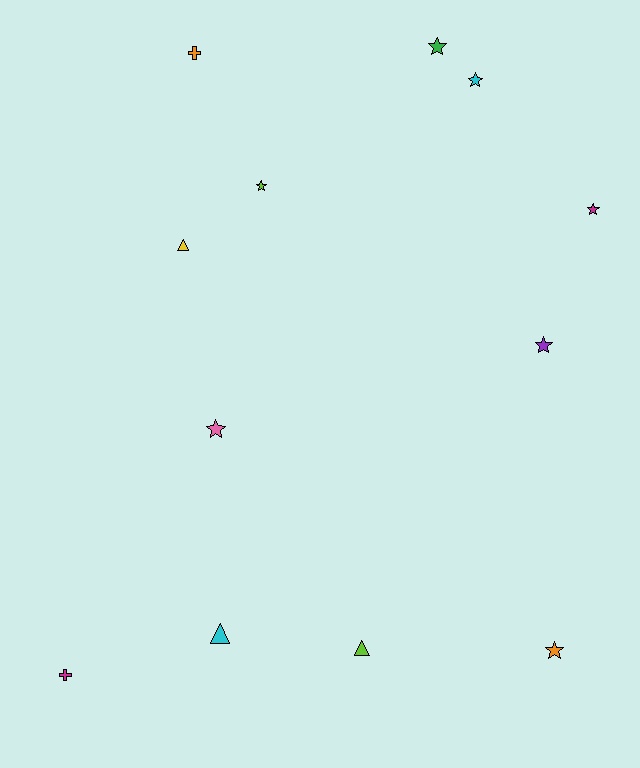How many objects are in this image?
There are 12 objects.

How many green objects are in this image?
There is 1 green object.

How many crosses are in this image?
There are 2 crosses.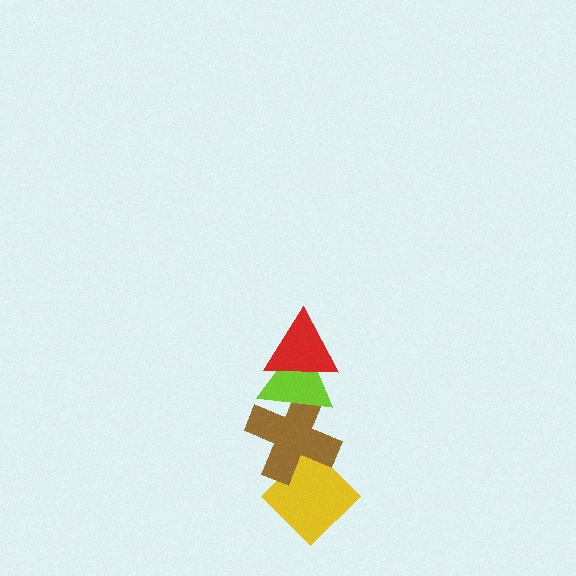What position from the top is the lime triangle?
The lime triangle is 2nd from the top.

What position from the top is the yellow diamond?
The yellow diamond is 4th from the top.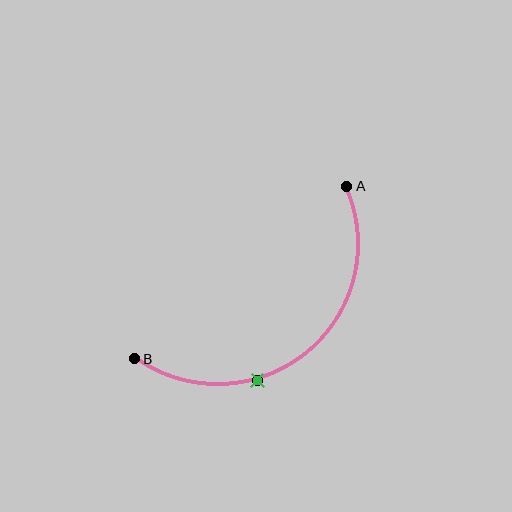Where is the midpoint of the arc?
The arc midpoint is the point on the curve farthest from the straight line joining A and B. It sits below and to the right of that line.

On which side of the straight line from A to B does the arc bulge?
The arc bulges below and to the right of the straight line connecting A and B.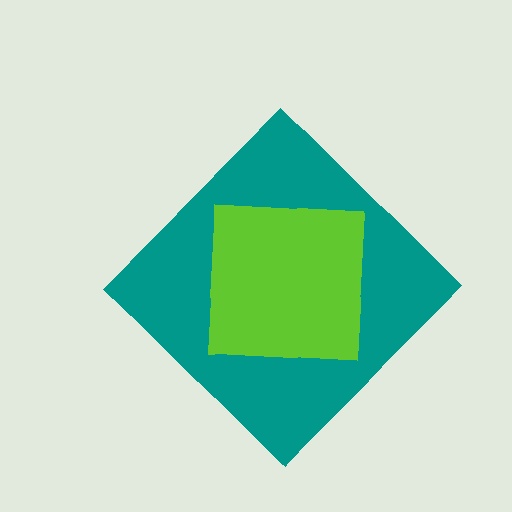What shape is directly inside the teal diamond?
The lime square.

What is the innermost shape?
The lime square.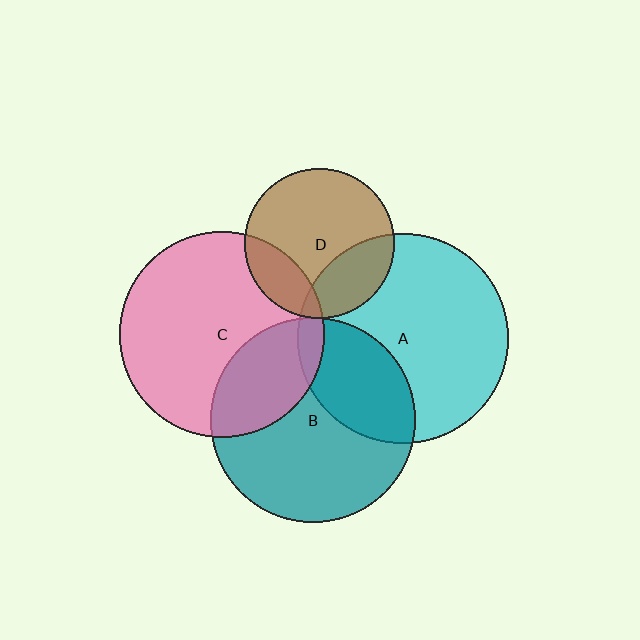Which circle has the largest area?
Circle A (cyan).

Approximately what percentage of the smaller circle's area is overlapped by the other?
Approximately 5%.